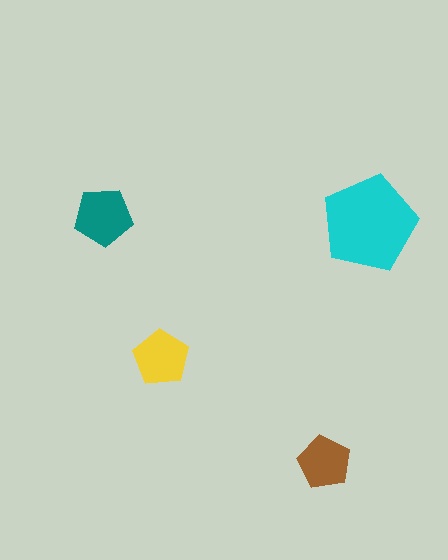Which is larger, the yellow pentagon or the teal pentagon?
The teal one.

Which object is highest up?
The teal pentagon is topmost.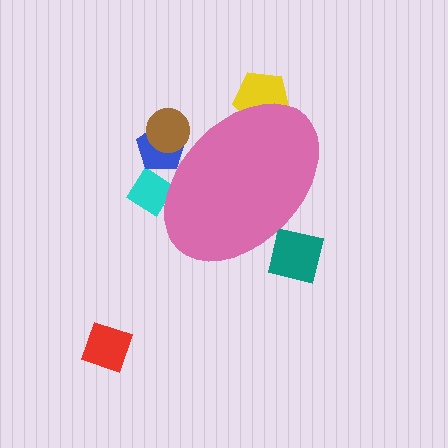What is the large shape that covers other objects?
A pink ellipse.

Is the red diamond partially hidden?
No, the red diamond is fully visible.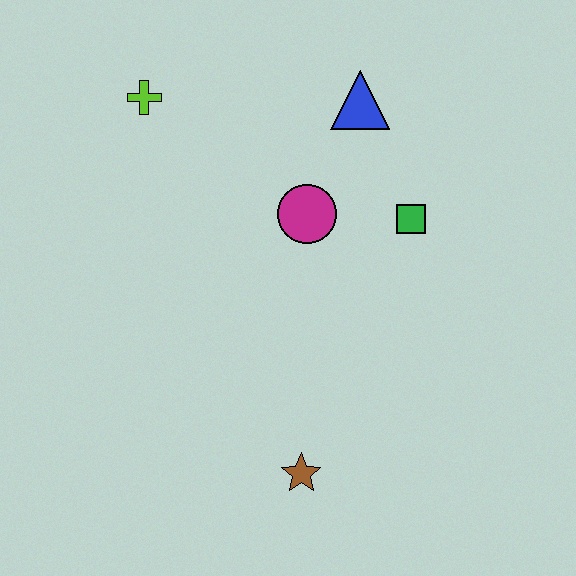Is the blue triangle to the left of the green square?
Yes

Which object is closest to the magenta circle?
The green square is closest to the magenta circle.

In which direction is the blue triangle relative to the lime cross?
The blue triangle is to the right of the lime cross.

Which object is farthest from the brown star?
The lime cross is farthest from the brown star.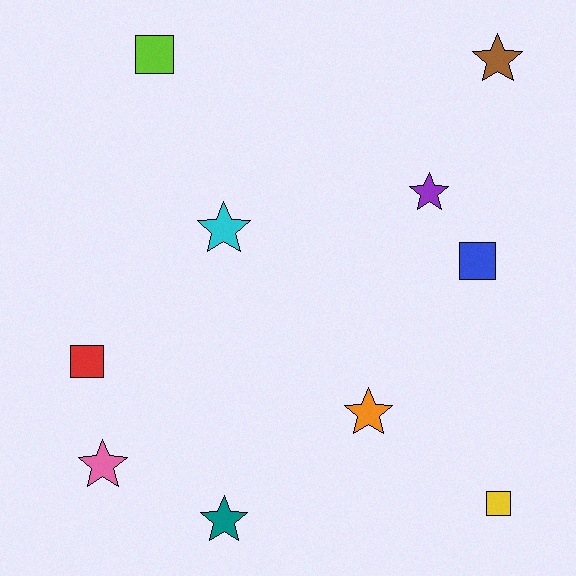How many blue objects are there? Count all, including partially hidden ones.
There is 1 blue object.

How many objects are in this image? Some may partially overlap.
There are 10 objects.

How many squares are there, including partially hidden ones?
There are 4 squares.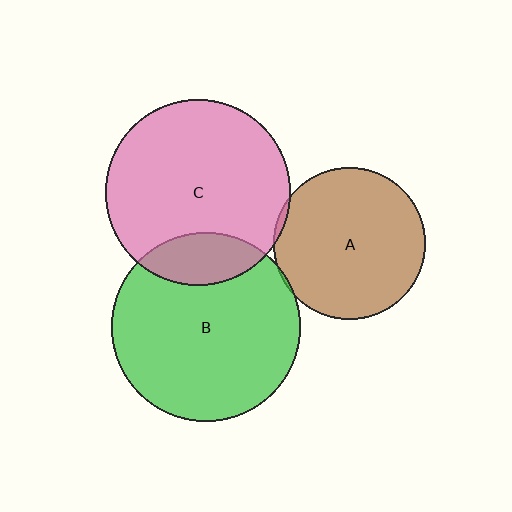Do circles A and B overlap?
Yes.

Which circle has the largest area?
Circle B (green).